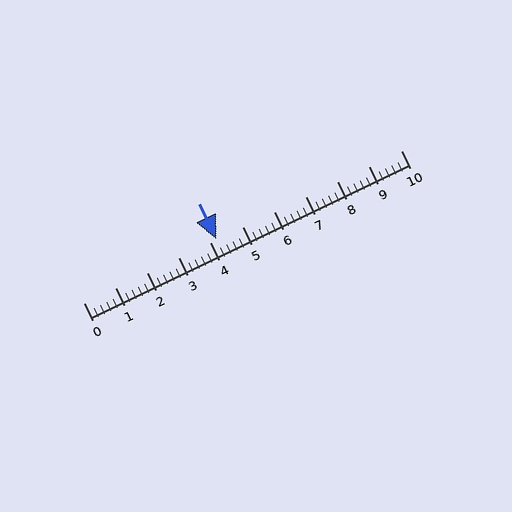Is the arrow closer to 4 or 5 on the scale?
The arrow is closer to 4.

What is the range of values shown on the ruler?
The ruler shows values from 0 to 10.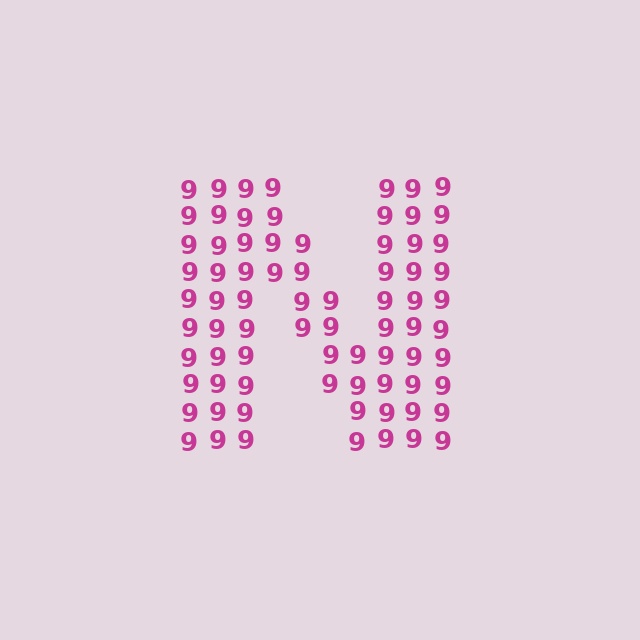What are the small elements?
The small elements are digit 9's.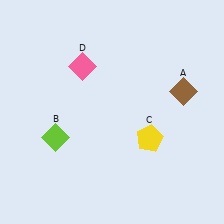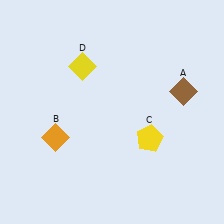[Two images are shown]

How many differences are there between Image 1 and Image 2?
There are 2 differences between the two images.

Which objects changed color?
B changed from lime to orange. D changed from pink to yellow.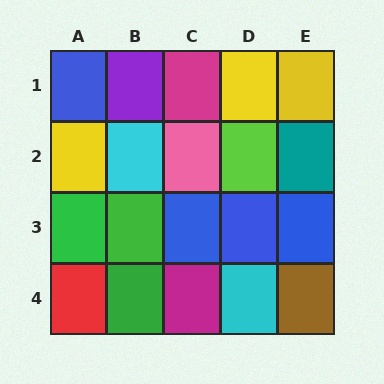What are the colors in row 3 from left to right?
Green, green, blue, blue, blue.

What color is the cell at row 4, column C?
Magenta.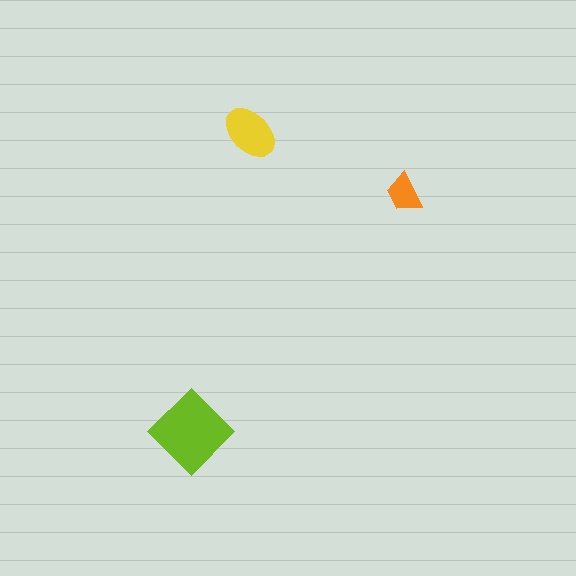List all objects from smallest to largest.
The orange trapezoid, the yellow ellipse, the lime diamond.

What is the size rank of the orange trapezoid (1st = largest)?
3rd.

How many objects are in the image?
There are 3 objects in the image.